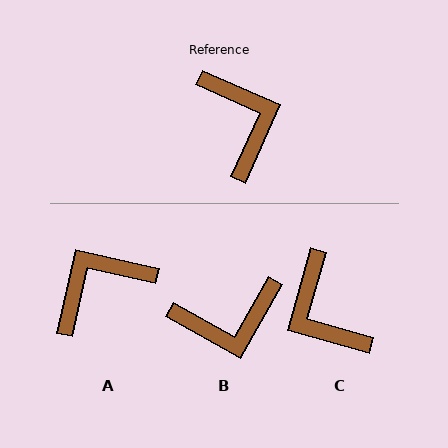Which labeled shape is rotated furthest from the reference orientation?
C, about 172 degrees away.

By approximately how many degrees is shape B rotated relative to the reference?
Approximately 95 degrees clockwise.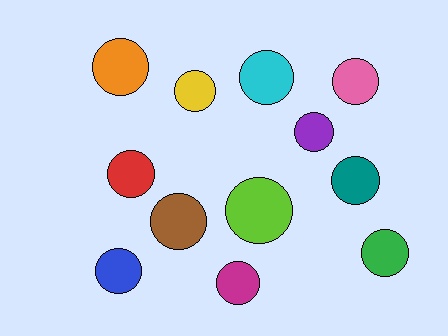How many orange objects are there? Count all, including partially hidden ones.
There is 1 orange object.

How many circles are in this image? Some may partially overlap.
There are 12 circles.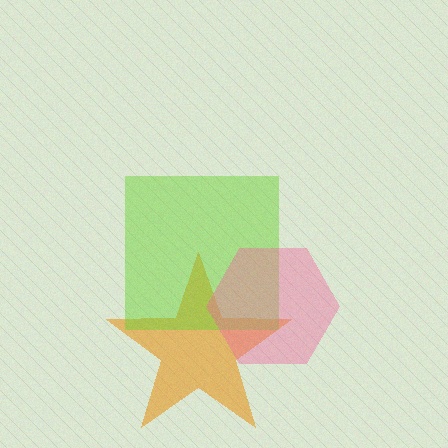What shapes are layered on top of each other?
The layered shapes are: an orange star, a lime square, a pink hexagon.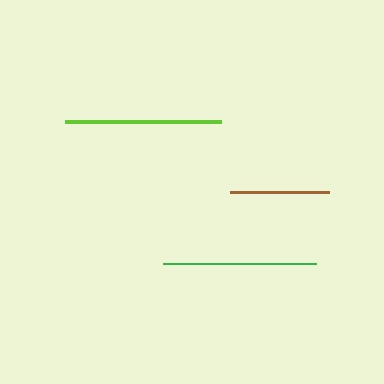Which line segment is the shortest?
The brown line is the shortest at approximately 99 pixels.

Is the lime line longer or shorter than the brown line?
The lime line is longer than the brown line.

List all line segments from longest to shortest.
From longest to shortest: lime, green, brown.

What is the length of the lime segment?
The lime segment is approximately 156 pixels long.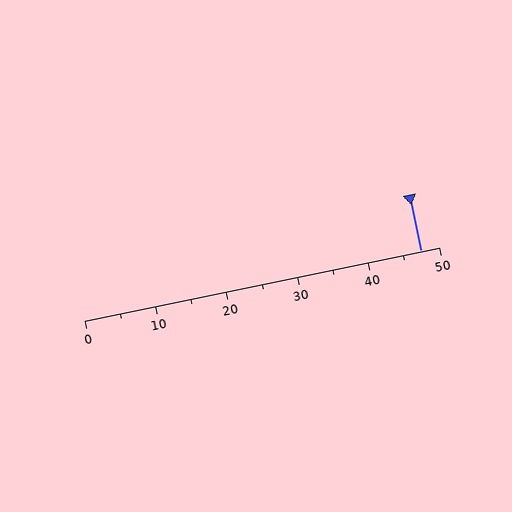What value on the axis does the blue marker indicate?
The marker indicates approximately 47.5.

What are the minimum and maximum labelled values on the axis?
The axis runs from 0 to 50.